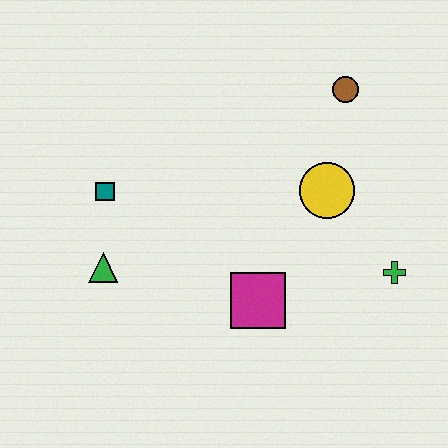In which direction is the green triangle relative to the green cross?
The green triangle is to the left of the green cross.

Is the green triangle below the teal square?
Yes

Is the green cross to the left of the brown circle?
No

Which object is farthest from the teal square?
The green cross is farthest from the teal square.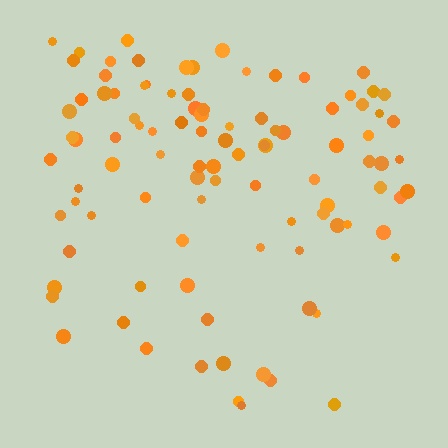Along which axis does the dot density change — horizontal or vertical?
Vertical.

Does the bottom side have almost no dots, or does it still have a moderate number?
Still a moderate number, just noticeably fewer than the top.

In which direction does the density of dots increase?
From bottom to top, with the top side densest.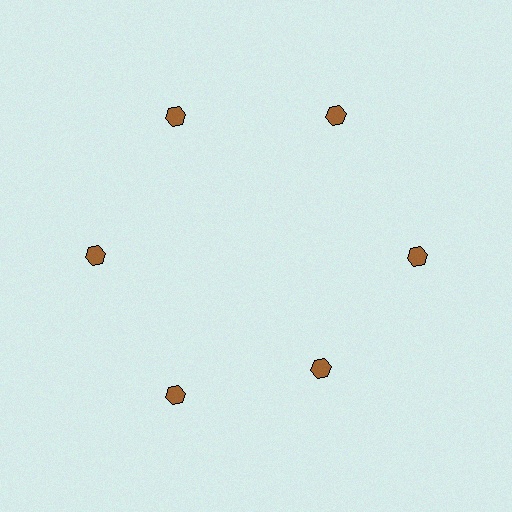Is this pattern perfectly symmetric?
No. The 6 brown hexagons are arranged in a ring, but one element near the 5 o'clock position is pulled inward toward the center, breaking the 6-fold rotational symmetry.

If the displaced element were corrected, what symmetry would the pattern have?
It would have 6-fold rotational symmetry — the pattern would map onto itself every 60 degrees.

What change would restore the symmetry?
The symmetry would be restored by moving it outward, back onto the ring so that all 6 hexagons sit at equal angles and equal distance from the center.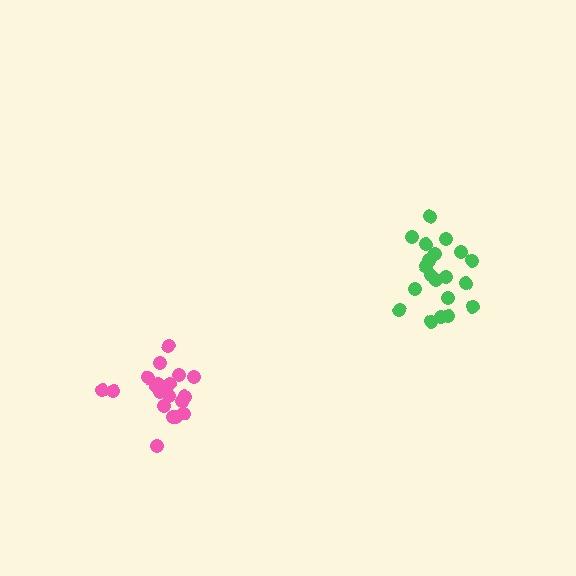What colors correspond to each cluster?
The clusters are colored: pink, green.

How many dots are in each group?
Group 1: 21 dots, Group 2: 20 dots (41 total).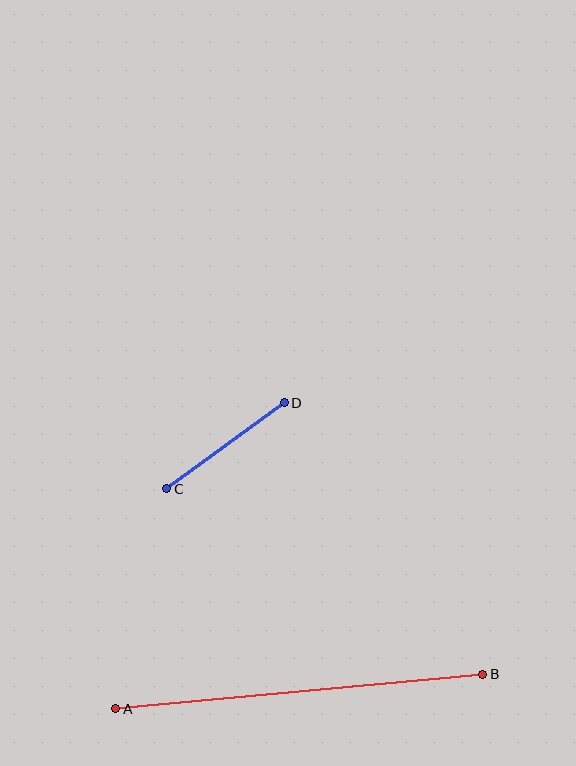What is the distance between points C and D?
The distance is approximately 146 pixels.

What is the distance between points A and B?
The distance is approximately 368 pixels.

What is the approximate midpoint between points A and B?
The midpoint is at approximately (299, 692) pixels.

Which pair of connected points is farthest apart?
Points A and B are farthest apart.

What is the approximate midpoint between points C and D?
The midpoint is at approximately (226, 446) pixels.